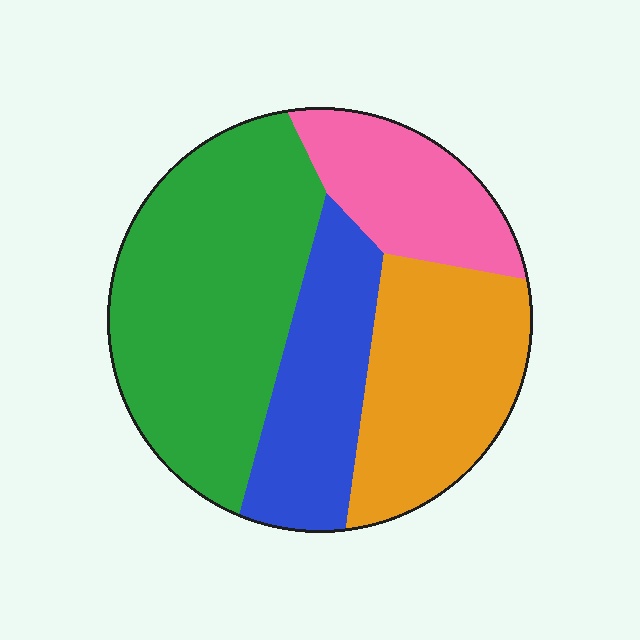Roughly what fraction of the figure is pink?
Pink covers around 15% of the figure.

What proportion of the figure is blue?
Blue covers 19% of the figure.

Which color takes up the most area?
Green, at roughly 40%.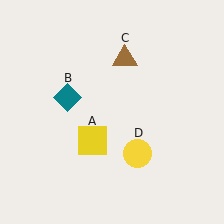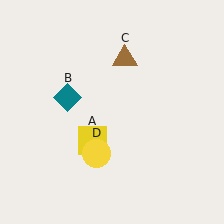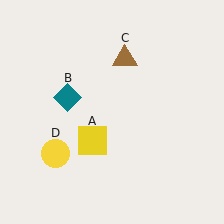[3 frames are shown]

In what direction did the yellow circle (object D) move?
The yellow circle (object D) moved left.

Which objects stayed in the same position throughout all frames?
Yellow square (object A) and teal diamond (object B) and brown triangle (object C) remained stationary.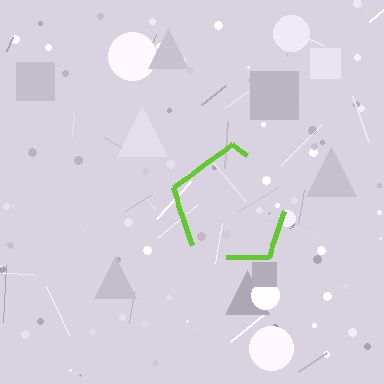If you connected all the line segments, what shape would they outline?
They would outline a pentagon.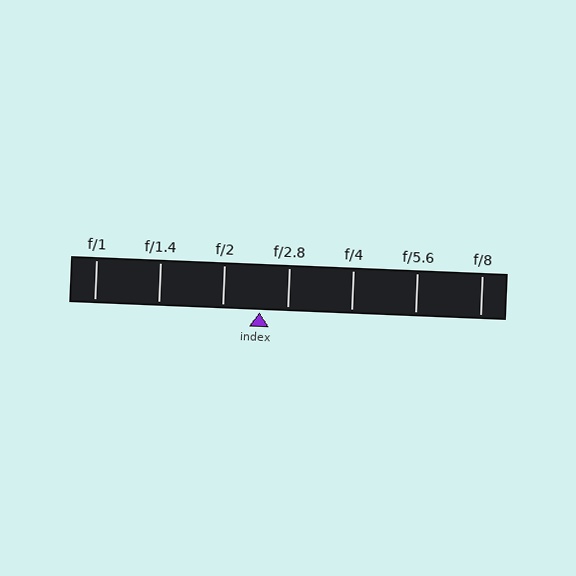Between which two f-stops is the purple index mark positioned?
The index mark is between f/2 and f/2.8.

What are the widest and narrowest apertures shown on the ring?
The widest aperture shown is f/1 and the narrowest is f/8.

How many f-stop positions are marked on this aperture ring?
There are 7 f-stop positions marked.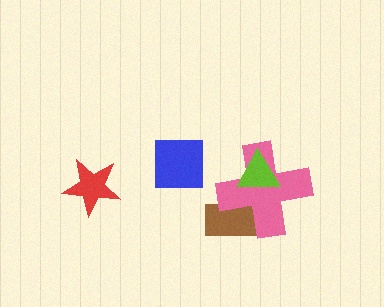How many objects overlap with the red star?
0 objects overlap with the red star.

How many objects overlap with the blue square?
0 objects overlap with the blue square.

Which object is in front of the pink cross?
The lime triangle is in front of the pink cross.